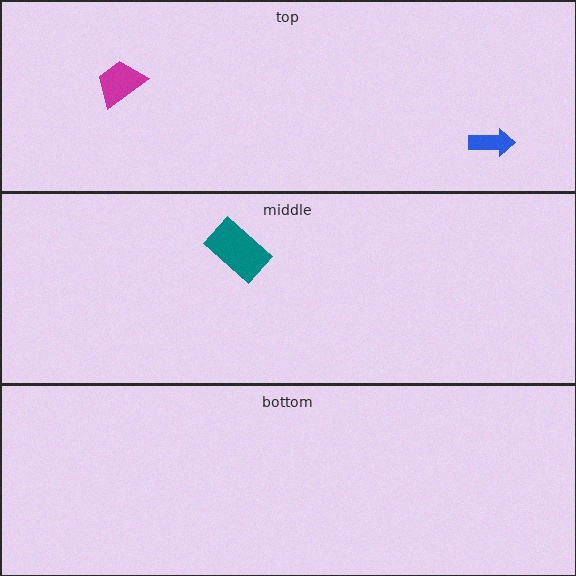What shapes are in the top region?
The magenta trapezoid, the blue arrow.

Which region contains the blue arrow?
The top region.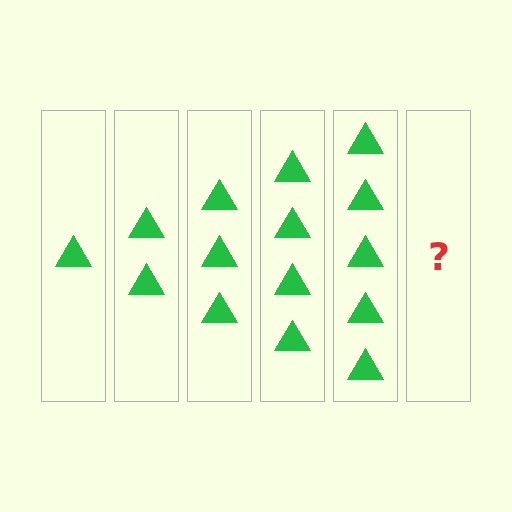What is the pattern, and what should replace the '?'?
The pattern is that each step adds one more triangle. The '?' should be 6 triangles.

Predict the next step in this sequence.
The next step is 6 triangles.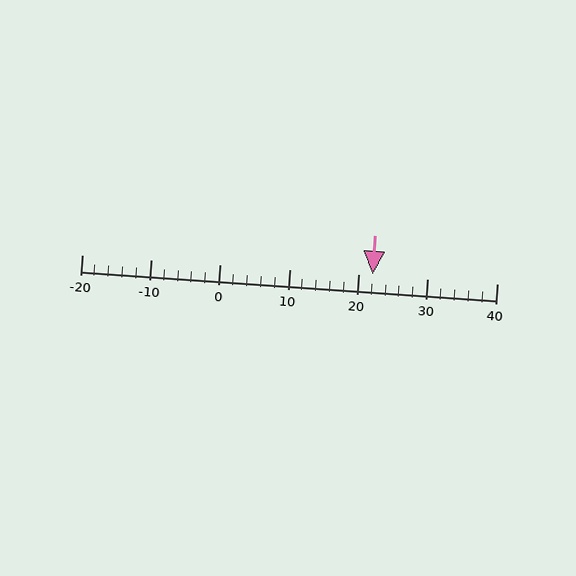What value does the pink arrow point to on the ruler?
The pink arrow points to approximately 22.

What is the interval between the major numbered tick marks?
The major tick marks are spaced 10 units apart.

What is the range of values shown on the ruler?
The ruler shows values from -20 to 40.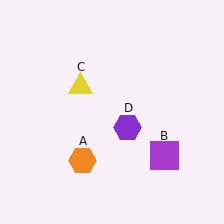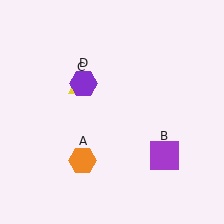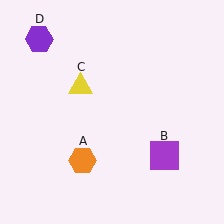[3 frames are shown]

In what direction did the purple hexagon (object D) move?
The purple hexagon (object D) moved up and to the left.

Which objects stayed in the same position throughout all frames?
Orange hexagon (object A) and purple square (object B) and yellow triangle (object C) remained stationary.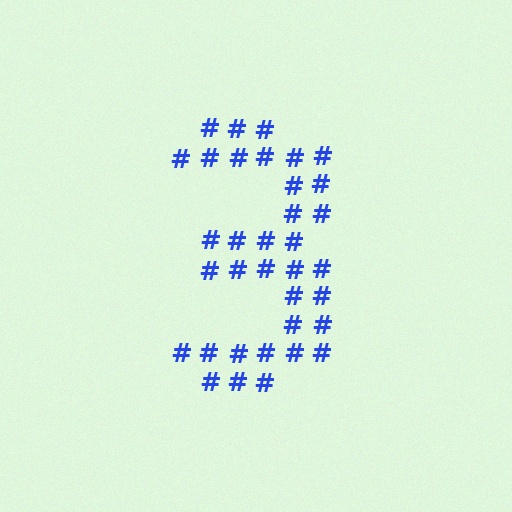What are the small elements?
The small elements are hash symbols.